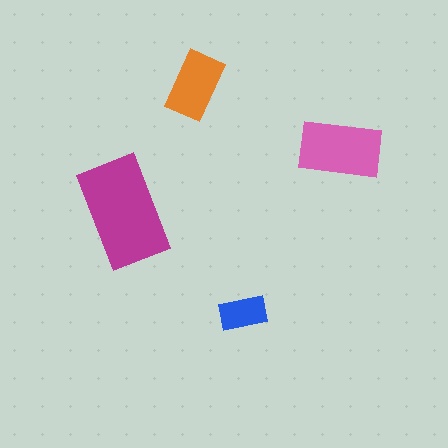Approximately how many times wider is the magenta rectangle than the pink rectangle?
About 1.5 times wider.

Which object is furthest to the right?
The pink rectangle is rightmost.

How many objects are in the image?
There are 4 objects in the image.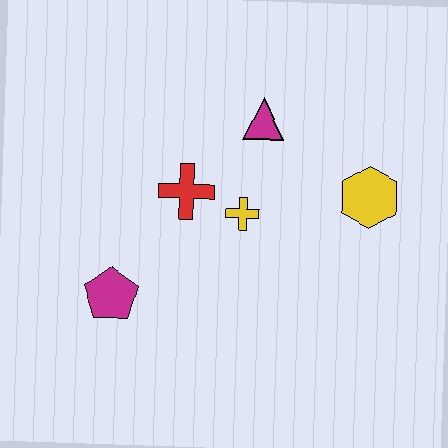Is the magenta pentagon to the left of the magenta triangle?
Yes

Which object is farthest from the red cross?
The yellow hexagon is farthest from the red cross.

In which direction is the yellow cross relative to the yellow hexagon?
The yellow cross is to the left of the yellow hexagon.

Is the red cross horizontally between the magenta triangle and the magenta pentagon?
Yes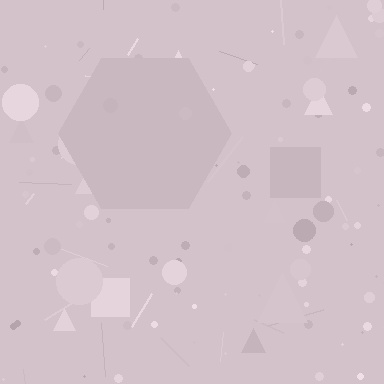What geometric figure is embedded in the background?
A hexagon is embedded in the background.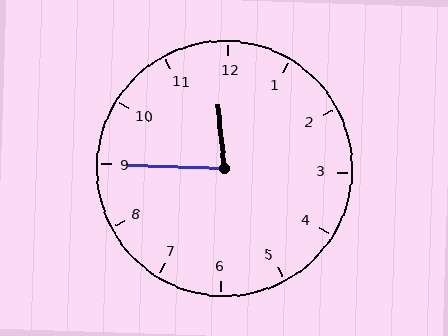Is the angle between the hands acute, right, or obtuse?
It is acute.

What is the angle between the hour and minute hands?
Approximately 82 degrees.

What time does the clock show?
11:45.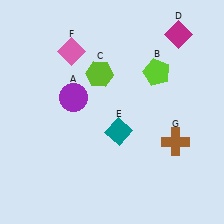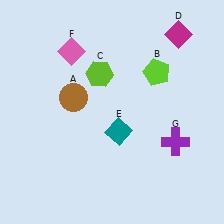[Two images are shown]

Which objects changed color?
A changed from purple to brown. G changed from brown to purple.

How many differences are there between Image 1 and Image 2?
There are 2 differences between the two images.